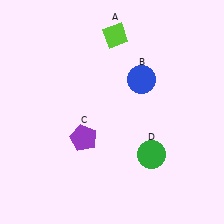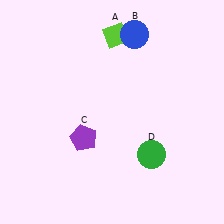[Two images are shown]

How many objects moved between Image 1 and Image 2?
1 object moved between the two images.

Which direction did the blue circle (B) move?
The blue circle (B) moved up.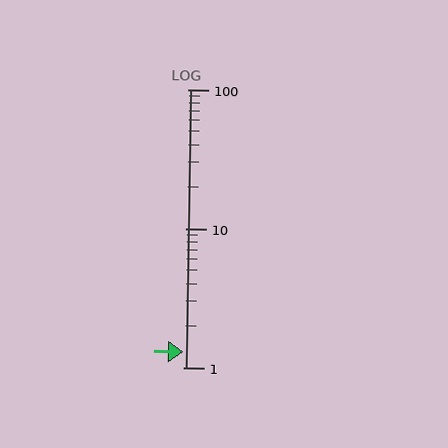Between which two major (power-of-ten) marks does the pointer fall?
The pointer is between 1 and 10.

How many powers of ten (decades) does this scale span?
The scale spans 2 decades, from 1 to 100.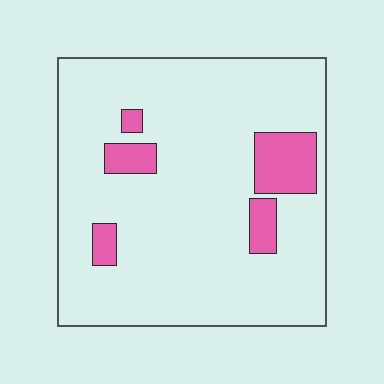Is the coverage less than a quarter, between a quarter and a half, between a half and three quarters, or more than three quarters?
Less than a quarter.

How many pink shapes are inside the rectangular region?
5.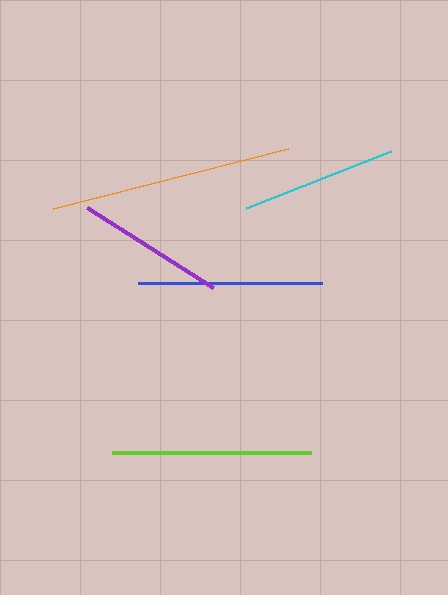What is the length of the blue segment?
The blue segment is approximately 183 pixels long.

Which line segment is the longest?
The orange line is the longest at approximately 242 pixels.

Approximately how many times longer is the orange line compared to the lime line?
The orange line is approximately 1.2 times the length of the lime line.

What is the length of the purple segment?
The purple segment is approximately 149 pixels long.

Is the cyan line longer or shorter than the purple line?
The cyan line is longer than the purple line.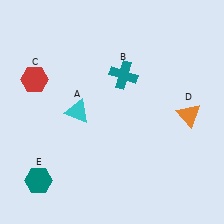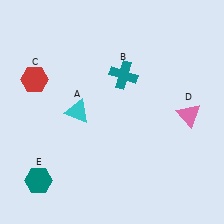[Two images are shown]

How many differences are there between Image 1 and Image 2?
There is 1 difference between the two images.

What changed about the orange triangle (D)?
In Image 1, D is orange. In Image 2, it changed to pink.